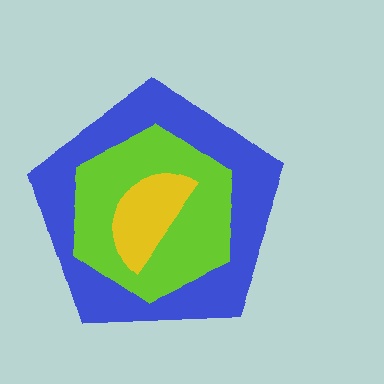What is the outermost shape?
The blue pentagon.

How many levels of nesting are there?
3.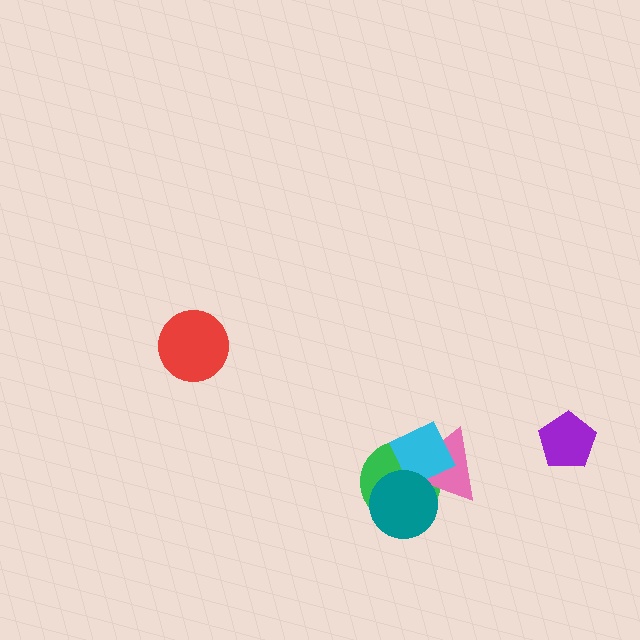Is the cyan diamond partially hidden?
Yes, it is partially covered by another shape.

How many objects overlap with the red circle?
0 objects overlap with the red circle.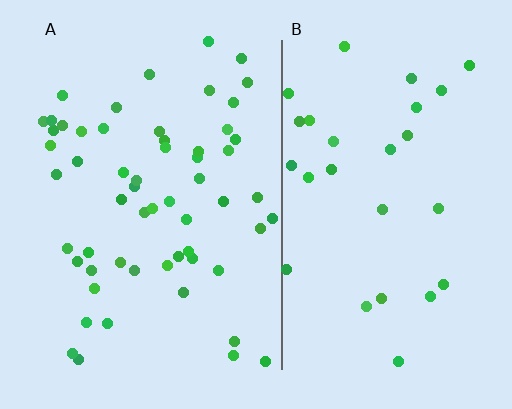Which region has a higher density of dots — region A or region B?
A (the left).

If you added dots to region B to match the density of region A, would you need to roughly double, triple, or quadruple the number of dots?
Approximately double.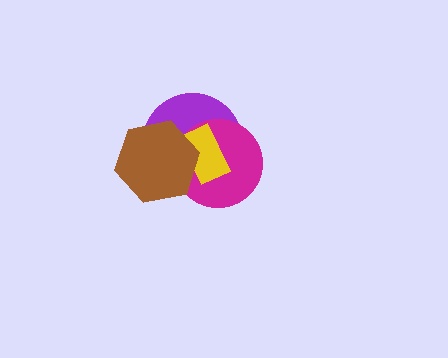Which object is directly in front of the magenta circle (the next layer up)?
The yellow rectangle is directly in front of the magenta circle.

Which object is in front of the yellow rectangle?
The brown hexagon is in front of the yellow rectangle.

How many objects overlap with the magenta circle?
3 objects overlap with the magenta circle.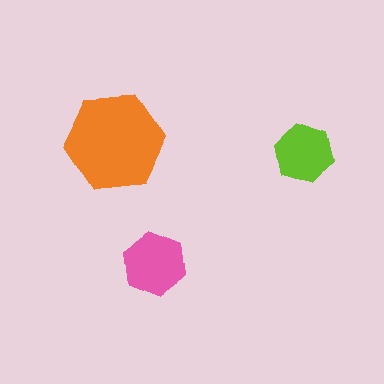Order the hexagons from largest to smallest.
the orange one, the pink one, the lime one.